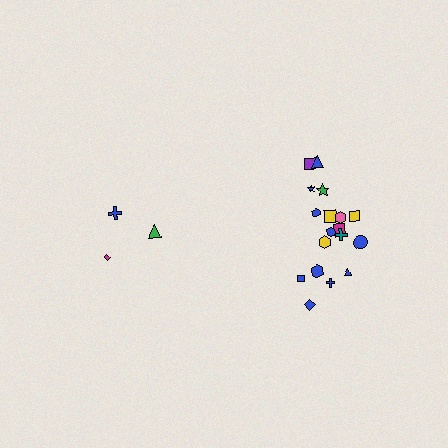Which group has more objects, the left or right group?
The right group.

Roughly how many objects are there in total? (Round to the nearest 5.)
Roughly 20 objects in total.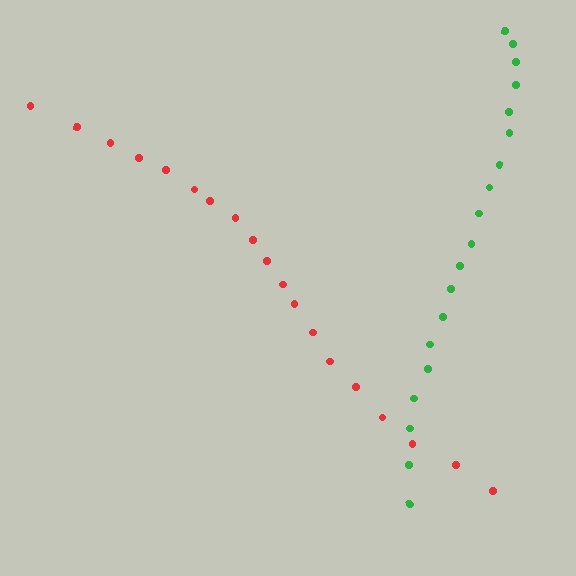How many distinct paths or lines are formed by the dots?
There are 2 distinct paths.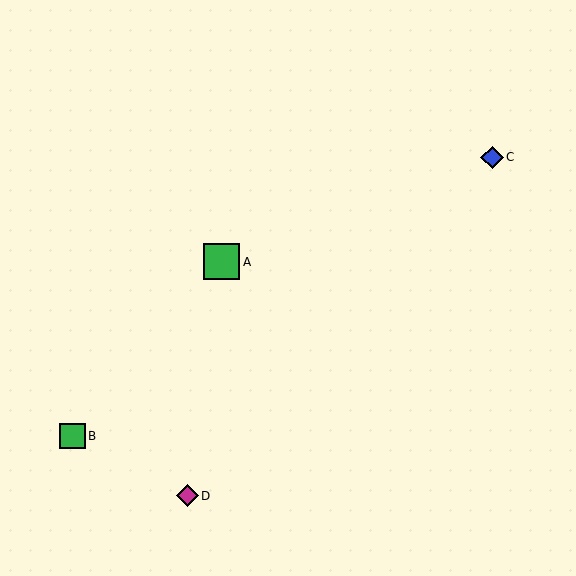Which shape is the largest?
The green square (labeled A) is the largest.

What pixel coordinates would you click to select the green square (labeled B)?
Click at (73, 436) to select the green square B.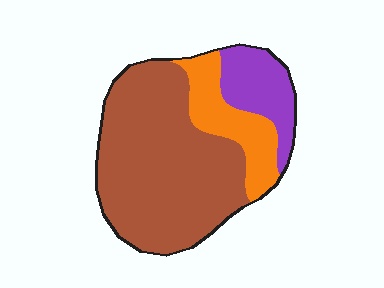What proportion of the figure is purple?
Purple takes up about one sixth (1/6) of the figure.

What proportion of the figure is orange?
Orange covers 19% of the figure.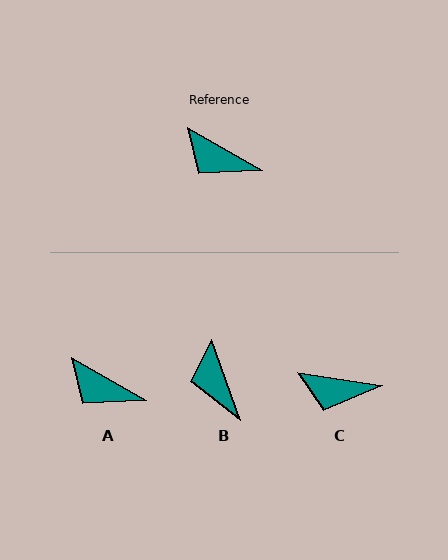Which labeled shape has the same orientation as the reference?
A.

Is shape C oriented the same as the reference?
No, it is off by about 21 degrees.